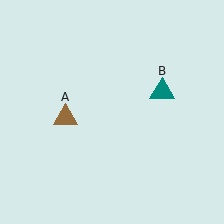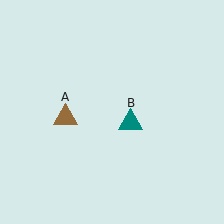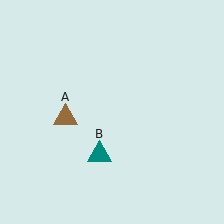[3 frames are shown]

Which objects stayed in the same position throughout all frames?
Brown triangle (object A) remained stationary.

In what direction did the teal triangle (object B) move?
The teal triangle (object B) moved down and to the left.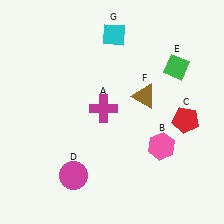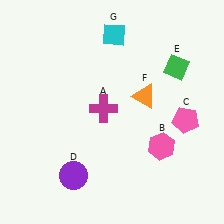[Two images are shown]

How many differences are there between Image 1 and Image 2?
There are 3 differences between the two images.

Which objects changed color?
C changed from red to pink. D changed from magenta to purple. F changed from brown to orange.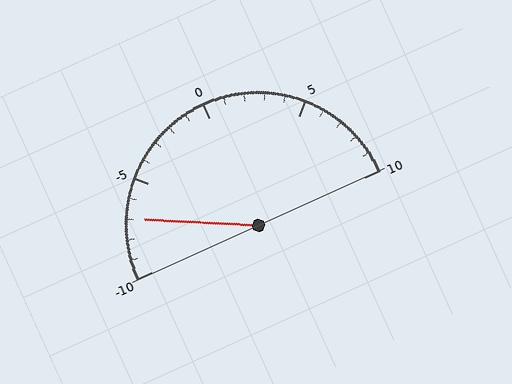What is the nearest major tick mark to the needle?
The nearest major tick mark is -5.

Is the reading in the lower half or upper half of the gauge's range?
The reading is in the lower half of the range (-10 to 10).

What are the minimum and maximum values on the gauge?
The gauge ranges from -10 to 10.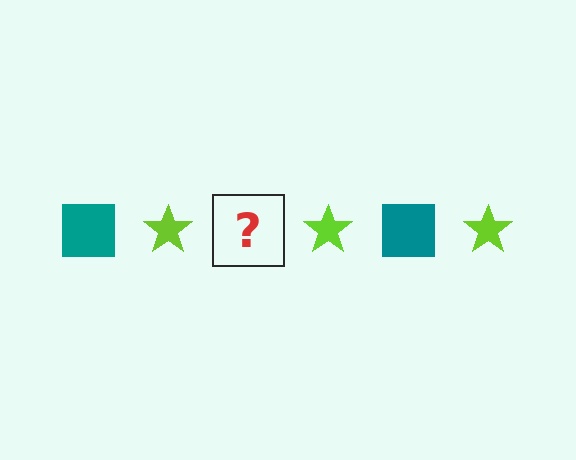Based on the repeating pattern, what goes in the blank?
The blank should be a teal square.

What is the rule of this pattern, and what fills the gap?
The rule is that the pattern alternates between teal square and lime star. The gap should be filled with a teal square.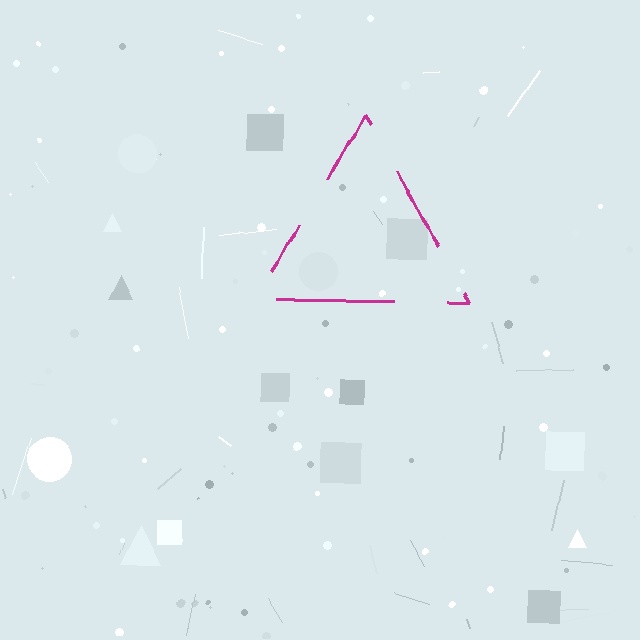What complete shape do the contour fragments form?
The contour fragments form a triangle.